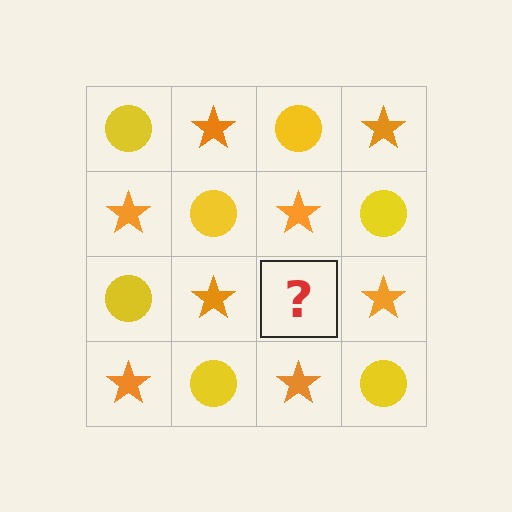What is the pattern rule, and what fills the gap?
The rule is that it alternates yellow circle and orange star in a checkerboard pattern. The gap should be filled with a yellow circle.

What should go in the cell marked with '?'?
The missing cell should contain a yellow circle.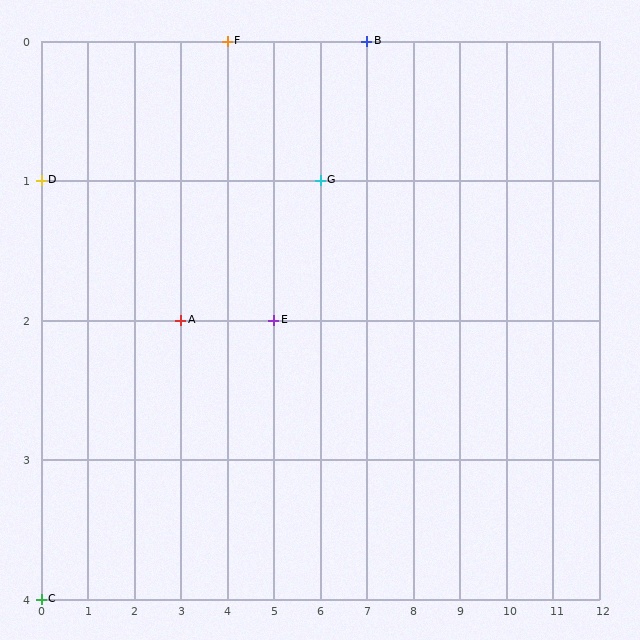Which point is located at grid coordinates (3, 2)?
Point A is at (3, 2).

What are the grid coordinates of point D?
Point D is at grid coordinates (0, 1).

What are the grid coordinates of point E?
Point E is at grid coordinates (5, 2).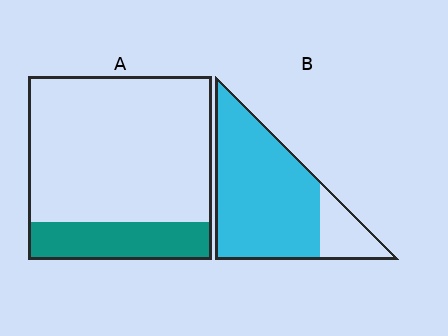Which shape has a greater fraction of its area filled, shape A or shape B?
Shape B.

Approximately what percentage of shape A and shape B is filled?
A is approximately 20% and B is approximately 80%.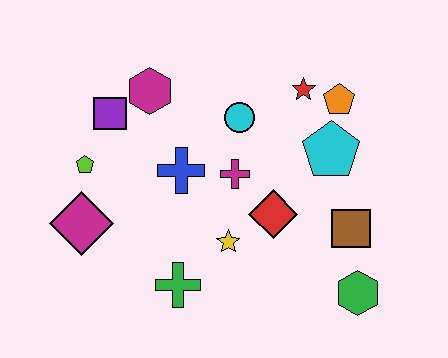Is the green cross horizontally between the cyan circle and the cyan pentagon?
No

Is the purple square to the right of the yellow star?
No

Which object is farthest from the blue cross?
The green hexagon is farthest from the blue cross.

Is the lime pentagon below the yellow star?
No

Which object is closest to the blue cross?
The magenta cross is closest to the blue cross.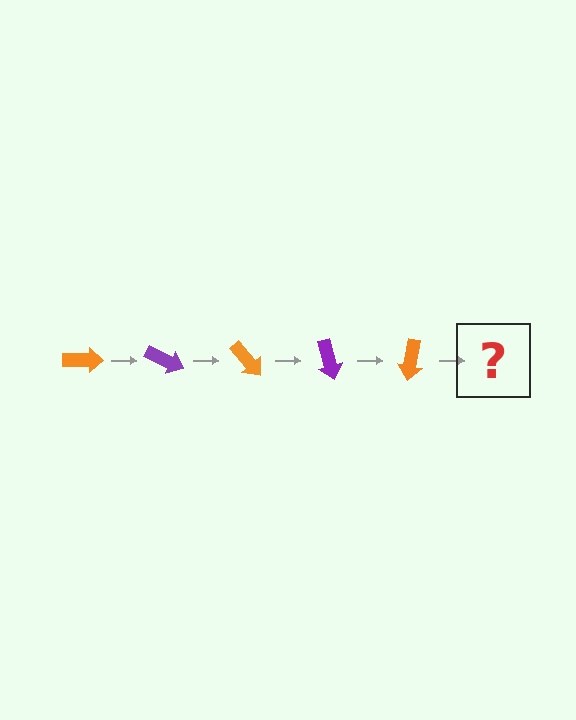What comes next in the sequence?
The next element should be a purple arrow, rotated 125 degrees from the start.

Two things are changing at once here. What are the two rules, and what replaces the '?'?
The two rules are that it rotates 25 degrees each step and the color cycles through orange and purple. The '?' should be a purple arrow, rotated 125 degrees from the start.